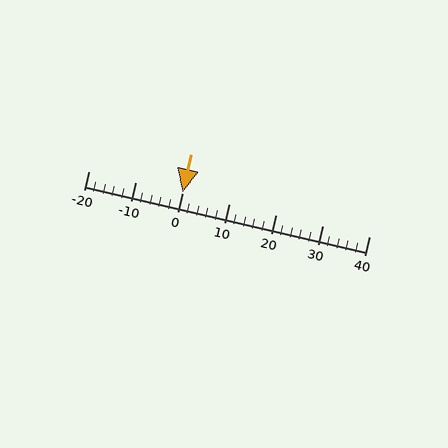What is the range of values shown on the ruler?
The ruler shows values from -20 to 40.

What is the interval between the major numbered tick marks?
The major tick marks are spaced 10 units apart.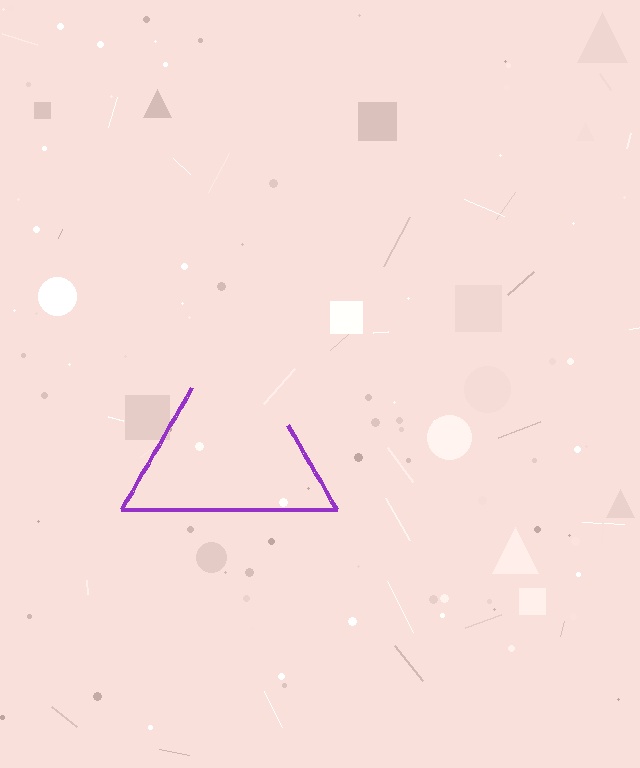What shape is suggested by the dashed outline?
The dashed outline suggests a triangle.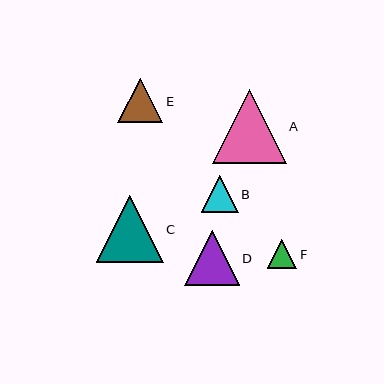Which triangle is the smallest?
Triangle F is the smallest with a size of approximately 30 pixels.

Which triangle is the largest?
Triangle A is the largest with a size of approximately 74 pixels.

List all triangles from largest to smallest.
From largest to smallest: A, C, D, E, B, F.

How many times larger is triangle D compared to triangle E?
Triangle D is approximately 1.2 times the size of triangle E.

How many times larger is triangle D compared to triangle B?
Triangle D is approximately 1.5 times the size of triangle B.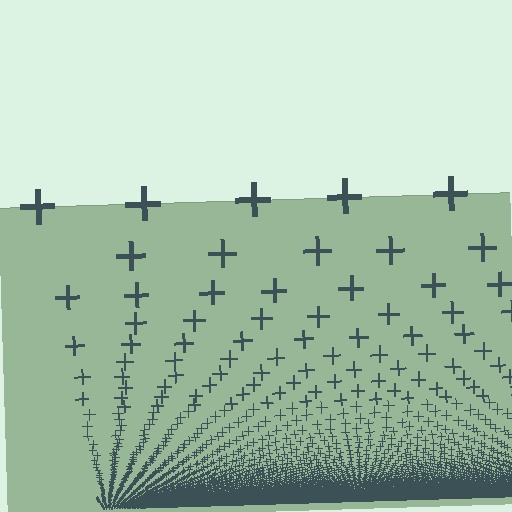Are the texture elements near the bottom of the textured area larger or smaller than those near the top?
Smaller. The gradient is inverted — elements near the bottom are smaller and denser.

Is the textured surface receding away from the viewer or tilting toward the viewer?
The surface appears to tilt toward the viewer. Texture elements get larger and sparser toward the top.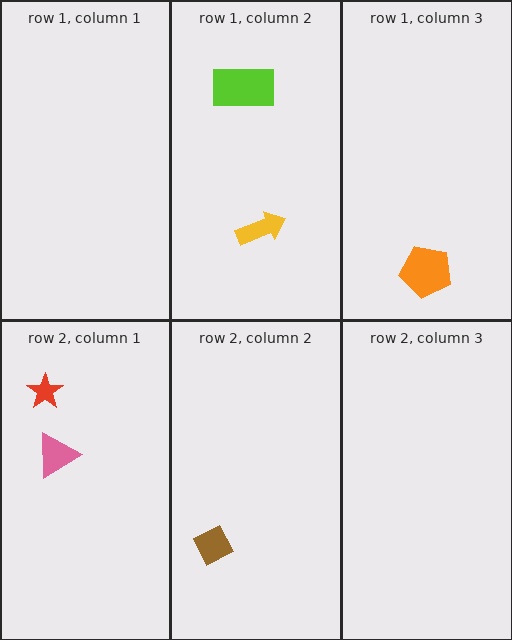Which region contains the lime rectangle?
The row 1, column 2 region.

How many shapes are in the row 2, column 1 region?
2.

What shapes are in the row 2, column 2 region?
The brown diamond.